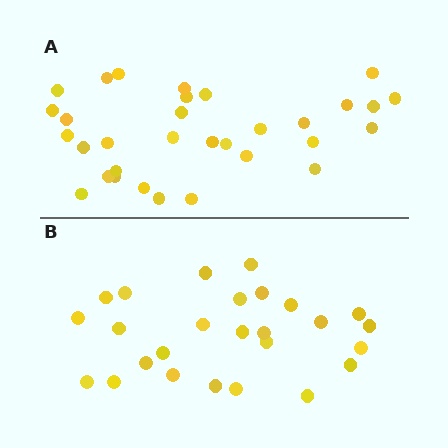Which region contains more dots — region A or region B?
Region A (the top region) has more dots.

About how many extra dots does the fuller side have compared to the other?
Region A has about 6 more dots than region B.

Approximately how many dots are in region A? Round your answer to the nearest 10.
About 30 dots. (The exact count is 32, which rounds to 30.)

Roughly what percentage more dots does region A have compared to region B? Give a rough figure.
About 25% more.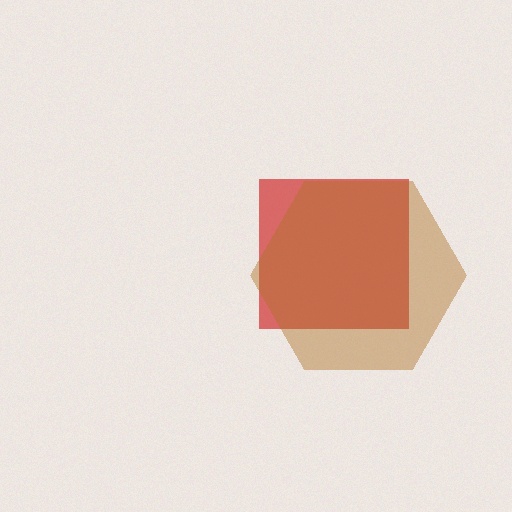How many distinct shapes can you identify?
There are 2 distinct shapes: a red square, a brown hexagon.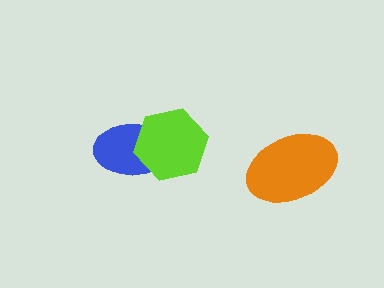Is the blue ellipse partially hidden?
Yes, it is partially covered by another shape.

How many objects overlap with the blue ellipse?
1 object overlaps with the blue ellipse.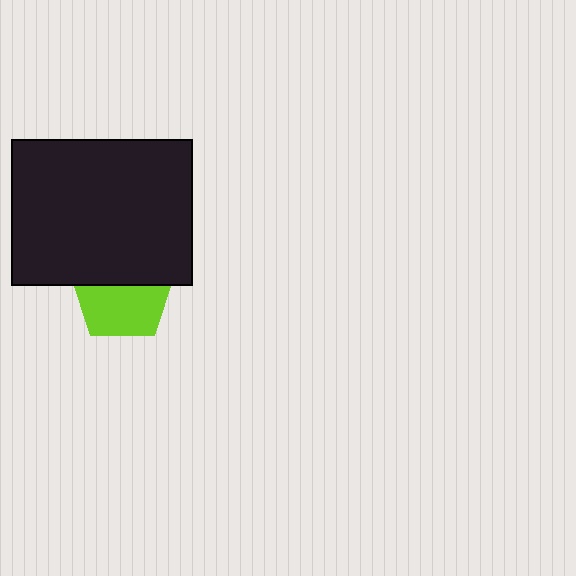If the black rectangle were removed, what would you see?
You would see the complete lime pentagon.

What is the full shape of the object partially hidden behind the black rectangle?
The partially hidden object is a lime pentagon.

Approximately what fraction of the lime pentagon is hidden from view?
Roughly 43% of the lime pentagon is hidden behind the black rectangle.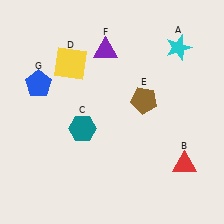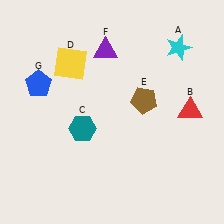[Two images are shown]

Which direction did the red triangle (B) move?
The red triangle (B) moved up.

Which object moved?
The red triangle (B) moved up.